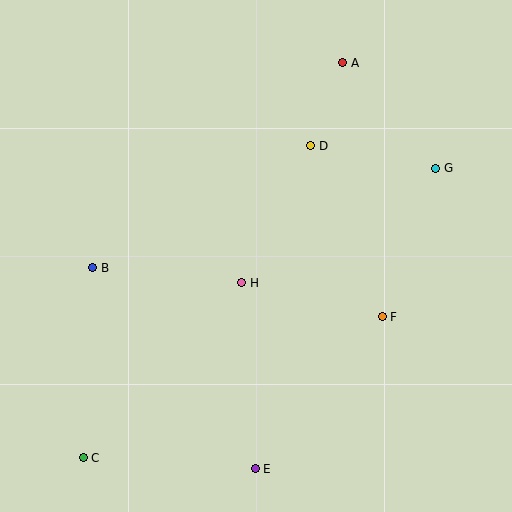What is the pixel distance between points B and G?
The distance between B and G is 357 pixels.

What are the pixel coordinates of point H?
Point H is at (242, 283).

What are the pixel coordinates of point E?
Point E is at (255, 469).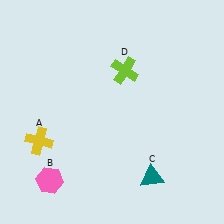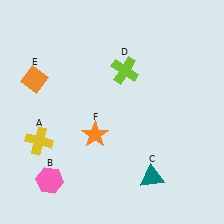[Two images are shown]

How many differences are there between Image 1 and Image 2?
There are 2 differences between the two images.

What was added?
An orange diamond (E), an orange star (F) were added in Image 2.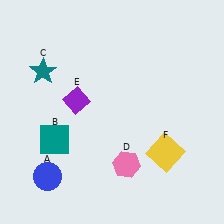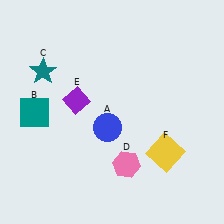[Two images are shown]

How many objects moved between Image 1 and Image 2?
2 objects moved between the two images.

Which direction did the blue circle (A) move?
The blue circle (A) moved right.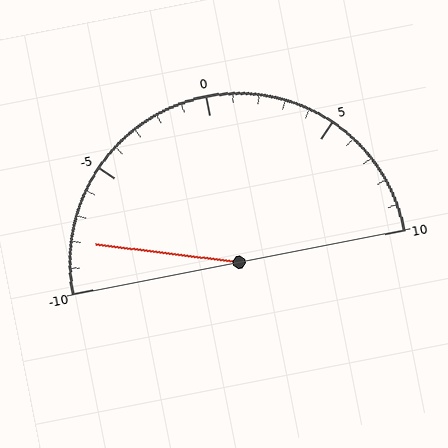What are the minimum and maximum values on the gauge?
The gauge ranges from -10 to 10.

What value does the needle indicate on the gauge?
The needle indicates approximately -8.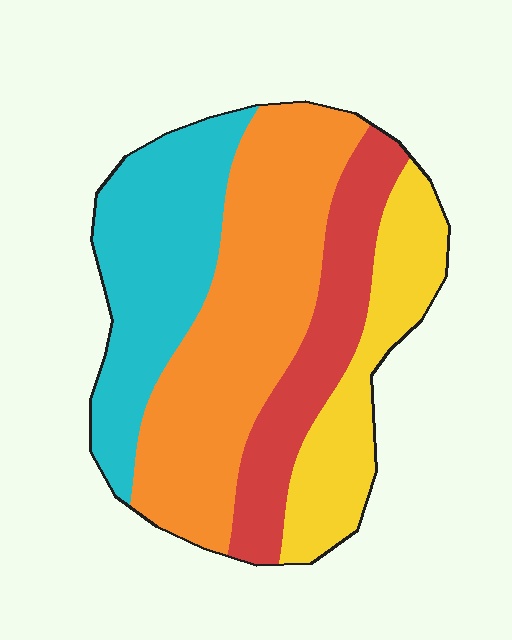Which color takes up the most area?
Orange, at roughly 40%.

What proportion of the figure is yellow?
Yellow takes up about one fifth (1/5) of the figure.